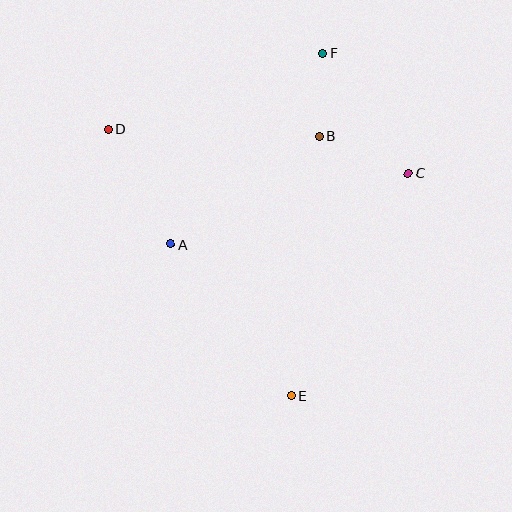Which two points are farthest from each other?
Points E and F are farthest from each other.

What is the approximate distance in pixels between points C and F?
The distance between C and F is approximately 147 pixels.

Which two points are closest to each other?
Points B and F are closest to each other.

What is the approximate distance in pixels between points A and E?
The distance between A and E is approximately 194 pixels.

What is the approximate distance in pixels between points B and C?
The distance between B and C is approximately 97 pixels.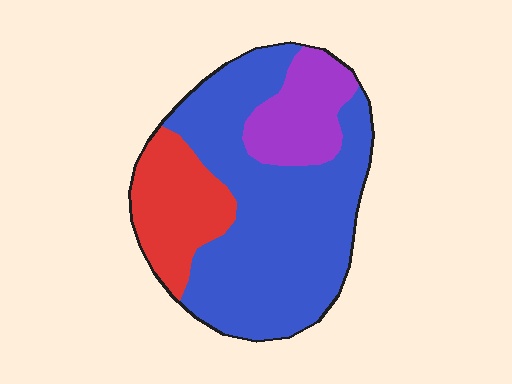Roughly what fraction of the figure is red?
Red covers around 20% of the figure.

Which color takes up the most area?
Blue, at roughly 65%.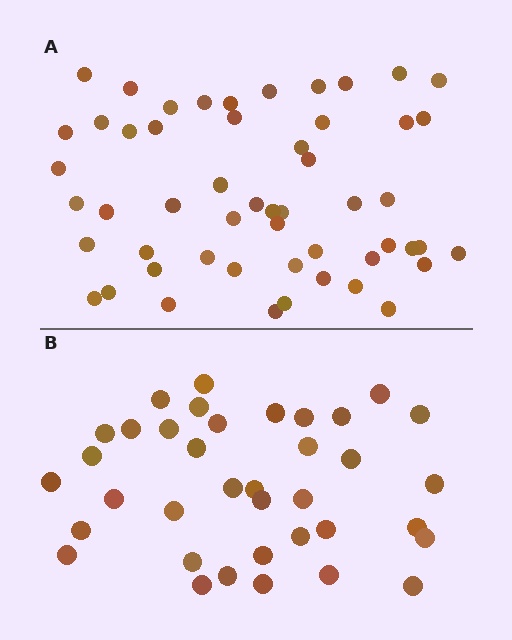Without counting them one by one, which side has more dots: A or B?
Region A (the top region) has more dots.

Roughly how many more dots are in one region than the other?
Region A has approximately 15 more dots than region B.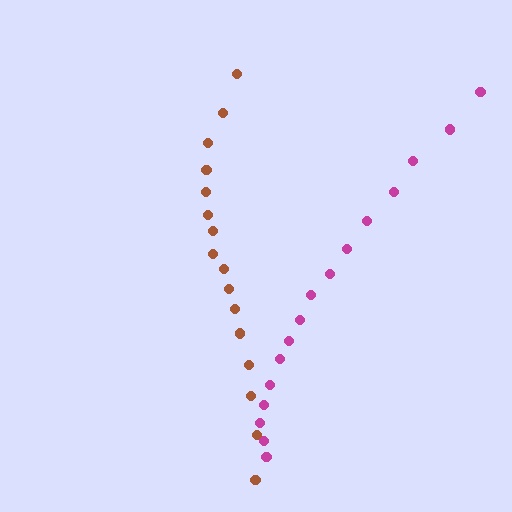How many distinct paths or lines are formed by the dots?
There are 2 distinct paths.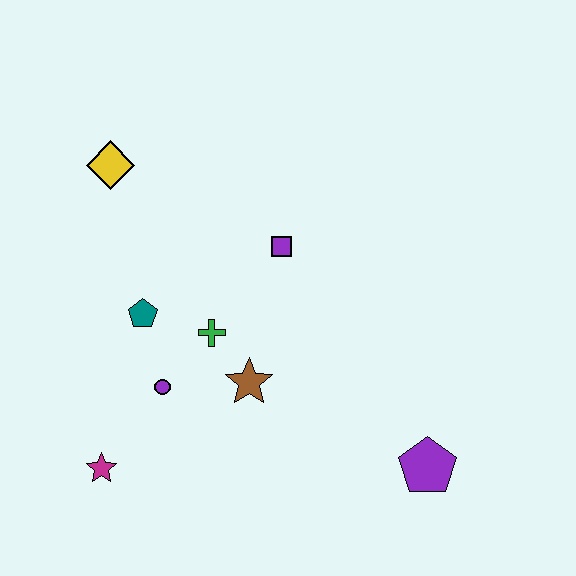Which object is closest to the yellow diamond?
The teal pentagon is closest to the yellow diamond.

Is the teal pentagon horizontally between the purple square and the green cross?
No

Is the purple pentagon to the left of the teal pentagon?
No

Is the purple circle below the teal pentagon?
Yes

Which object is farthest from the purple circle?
The purple pentagon is farthest from the purple circle.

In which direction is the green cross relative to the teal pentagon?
The green cross is to the right of the teal pentagon.